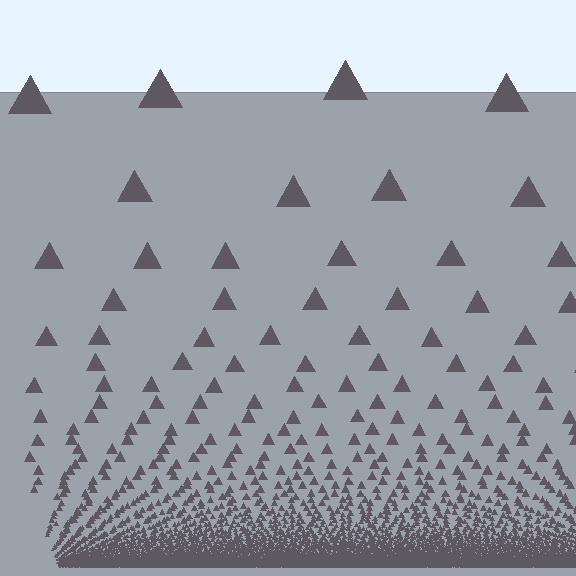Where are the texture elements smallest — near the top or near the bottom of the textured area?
Near the bottom.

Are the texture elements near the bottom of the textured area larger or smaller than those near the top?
Smaller. The gradient is inverted — elements near the bottom are smaller and denser.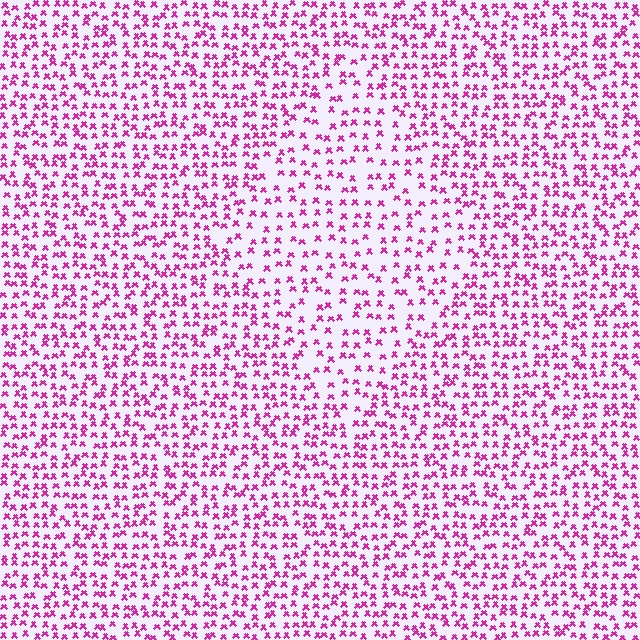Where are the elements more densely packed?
The elements are more densely packed outside the diamond boundary.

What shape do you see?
I see a diamond.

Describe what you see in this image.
The image contains small magenta elements arranged at two different densities. A diamond-shaped region is visible where the elements are less densely packed than the surrounding area.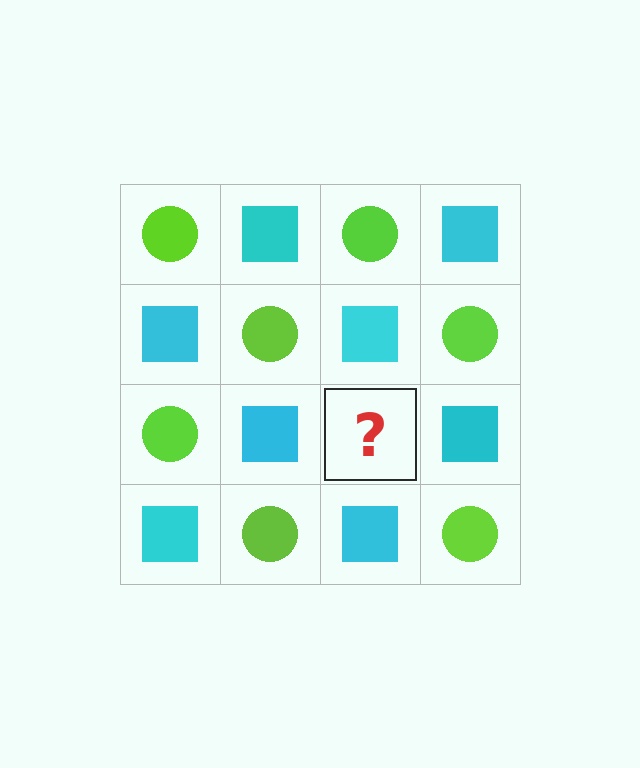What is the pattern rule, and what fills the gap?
The rule is that it alternates lime circle and cyan square in a checkerboard pattern. The gap should be filled with a lime circle.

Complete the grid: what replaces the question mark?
The question mark should be replaced with a lime circle.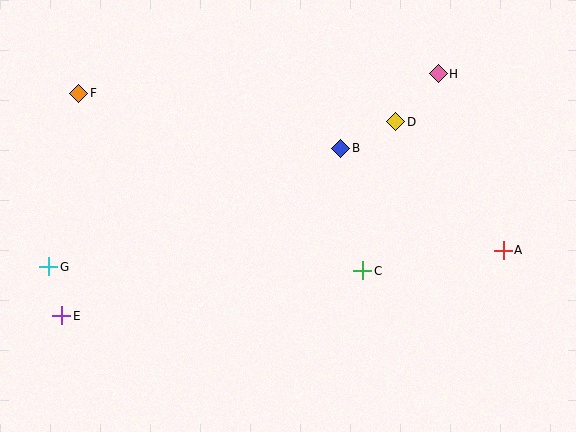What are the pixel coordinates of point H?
Point H is at (438, 74).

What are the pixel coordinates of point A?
Point A is at (503, 250).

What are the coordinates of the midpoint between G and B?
The midpoint between G and B is at (195, 208).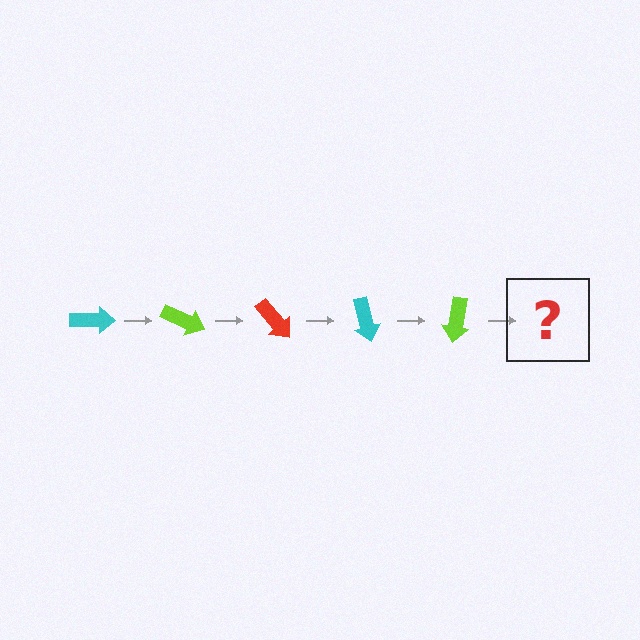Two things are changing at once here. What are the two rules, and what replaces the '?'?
The two rules are that it rotates 25 degrees each step and the color cycles through cyan, lime, and red. The '?' should be a red arrow, rotated 125 degrees from the start.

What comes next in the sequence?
The next element should be a red arrow, rotated 125 degrees from the start.